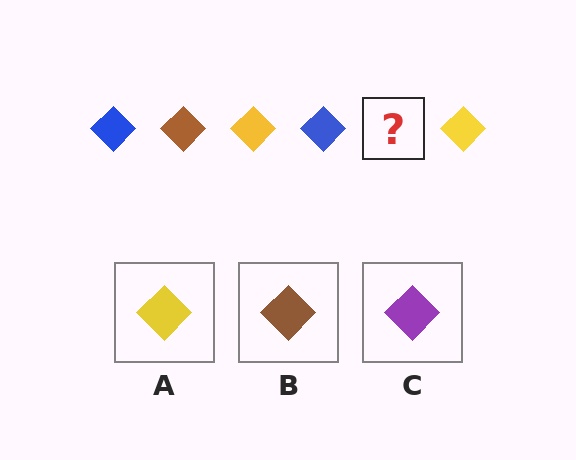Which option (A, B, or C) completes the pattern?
B.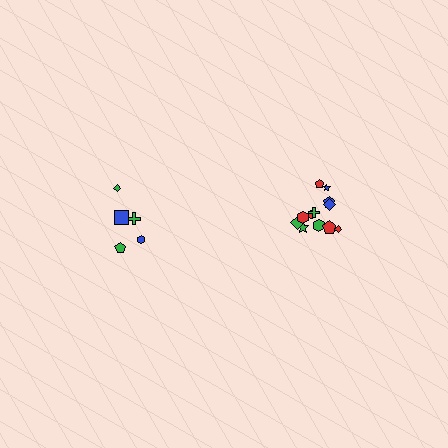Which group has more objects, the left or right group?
The right group.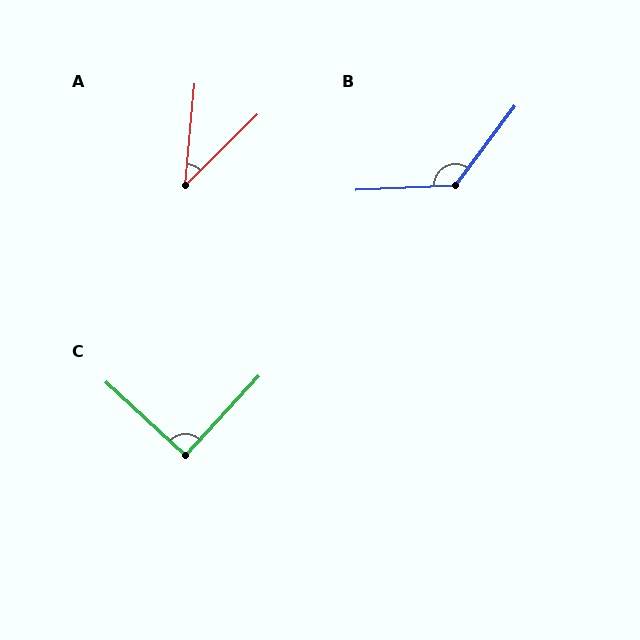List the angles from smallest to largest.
A (40°), C (90°), B (130°).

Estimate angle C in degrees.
Approximately 90 degrees.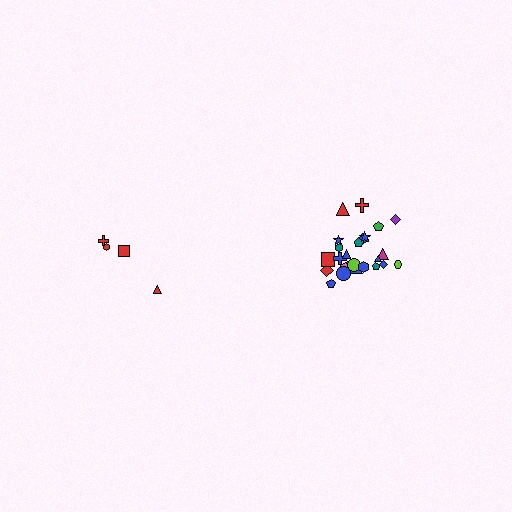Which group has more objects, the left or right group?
The right group.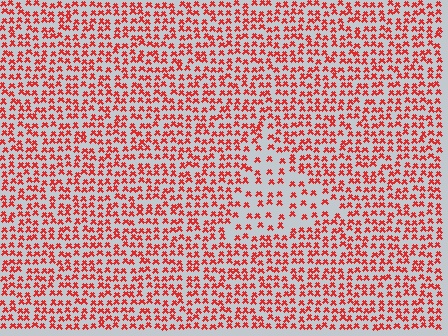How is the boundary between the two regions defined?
The boundary is defined by a change in element density (approximately 1.9x ratio). All elements are the same color, size, and shape.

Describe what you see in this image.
The image contains small red elements arranged at two different densities. A triangle-shaped region is visible where the elements are less densely packed than the surrounding area.